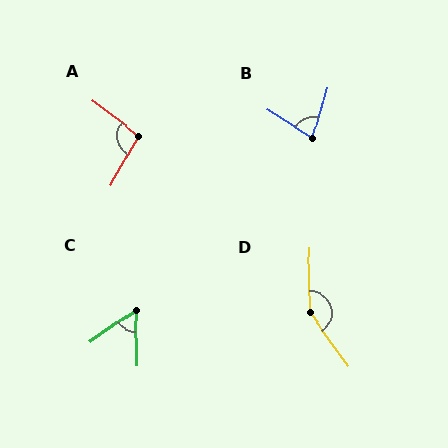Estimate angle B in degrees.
Approximately 74 degrees.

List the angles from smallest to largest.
C (56°), B (74°), A (97°), D (145°).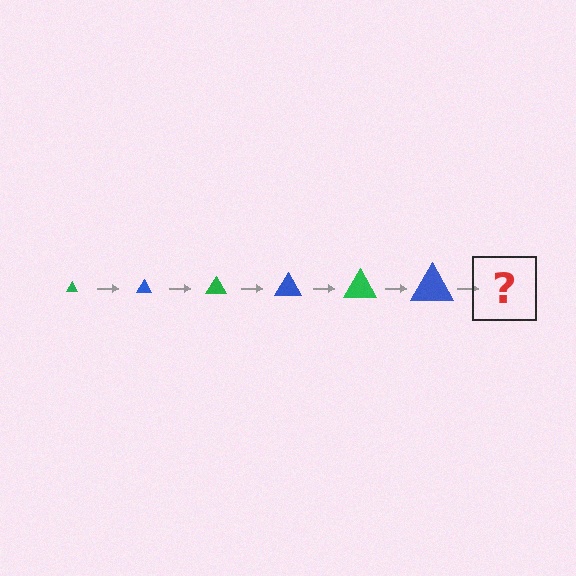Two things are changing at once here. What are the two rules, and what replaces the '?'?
The two rules are that the triangle grows larger each step and the color cycles through green and blue. The '?' should be a green triangle, larger than the previous one.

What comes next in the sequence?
The next element should be a green triangle, larger than the previous one.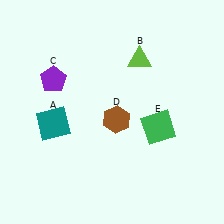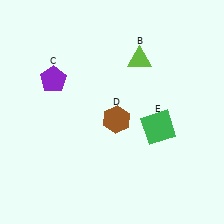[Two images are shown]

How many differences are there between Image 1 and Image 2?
There is 1 difference between the two images.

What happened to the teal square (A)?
The teal square (A) was removed in Image 2. It was in the bottom-left area of Image 1.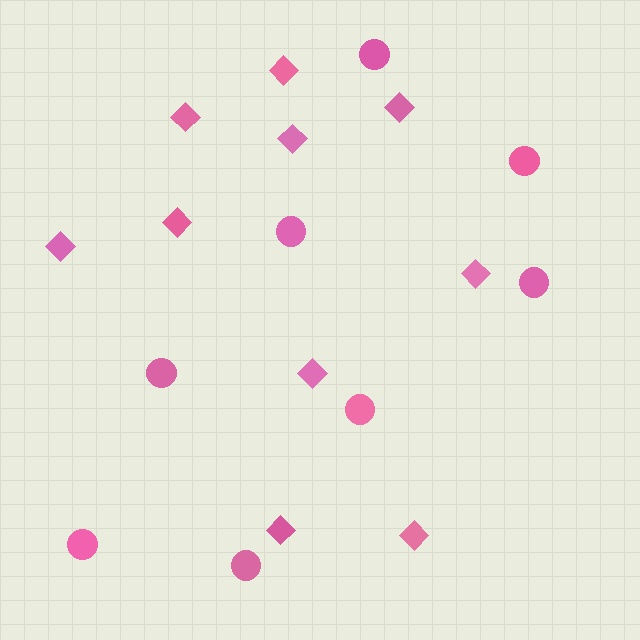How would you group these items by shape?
There are 2 groups: one group of circles (8) and one group of diamonds (10).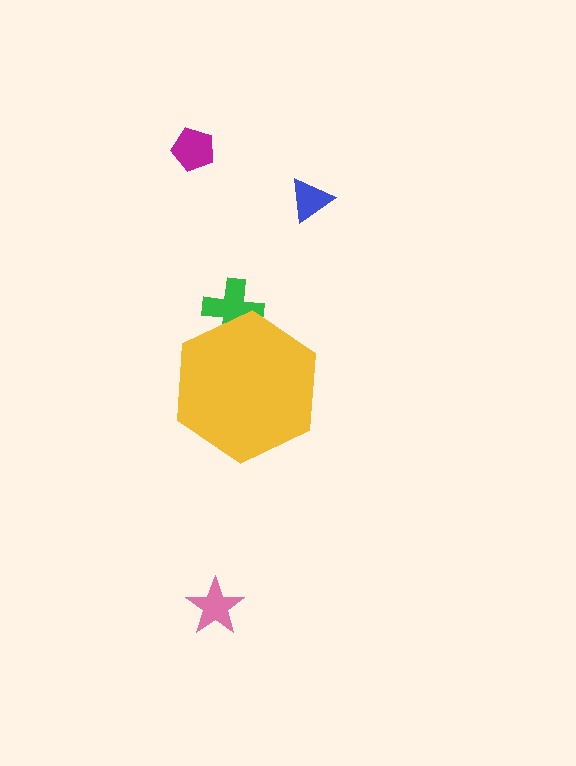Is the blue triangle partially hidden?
No, the blue triangle is fully visible.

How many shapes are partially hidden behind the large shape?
1 shape is partially hidden.